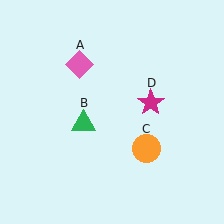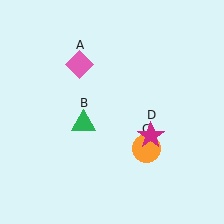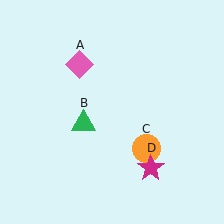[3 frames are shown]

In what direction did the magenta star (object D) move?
The magenta star (object D) moved down.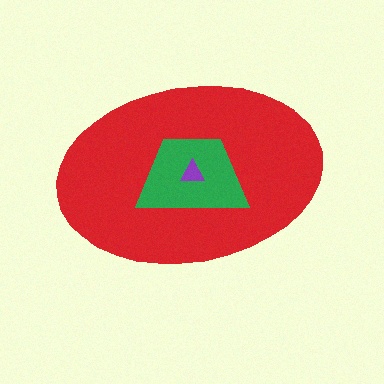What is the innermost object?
The purple triangle.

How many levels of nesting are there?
3.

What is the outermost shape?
The red ellipse.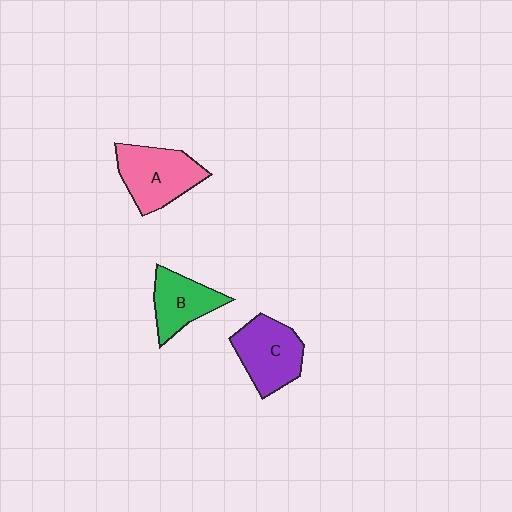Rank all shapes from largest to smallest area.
From largest to smallest: A (pink), C (purple), B (green).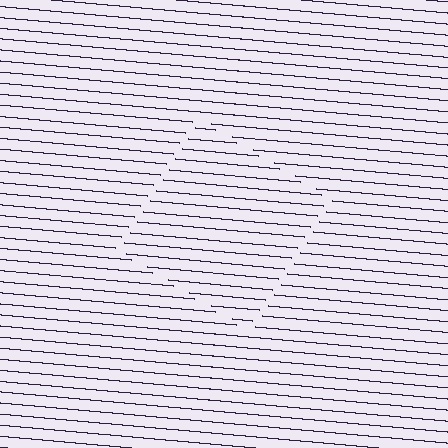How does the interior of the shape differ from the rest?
The interior of the shape contains the same grating, shifted by half a period — the contour is defined by the phase discontinuity where line-ends from the inner and outer gratings abut.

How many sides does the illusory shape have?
4 sides — the line-ends trace a square.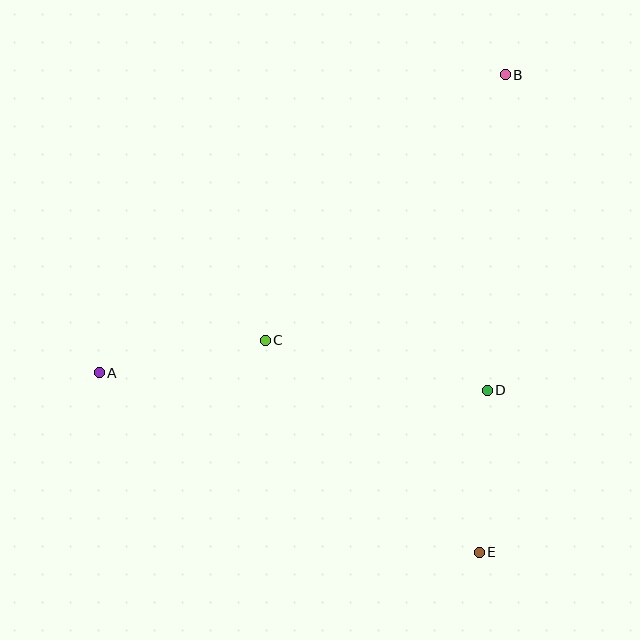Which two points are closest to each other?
Points D and E are closest to each other.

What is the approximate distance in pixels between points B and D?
The distance between B and D is approximately 316 pixels.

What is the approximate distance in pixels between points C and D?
The distance between C and D is approximately 228 pixels.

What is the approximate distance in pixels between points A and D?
The distance between A and D is approximately 389 pixels.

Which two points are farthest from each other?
Points A and B are farthest from each other.